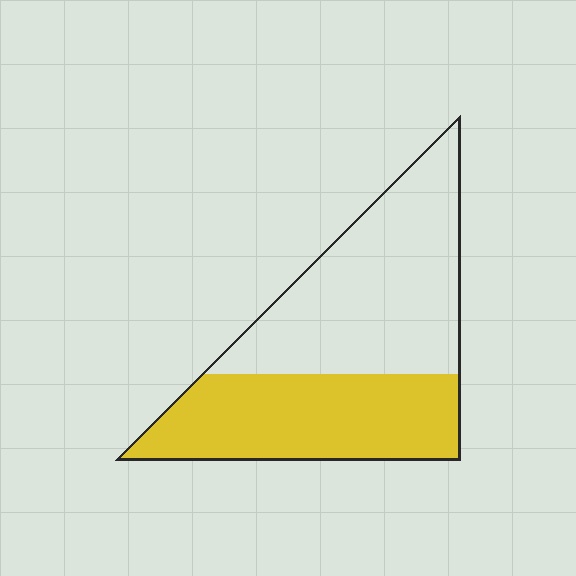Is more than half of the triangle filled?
No.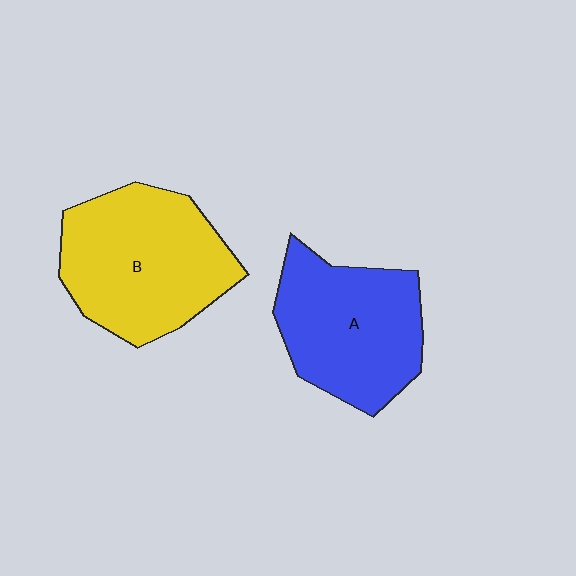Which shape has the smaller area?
Shape A (blue).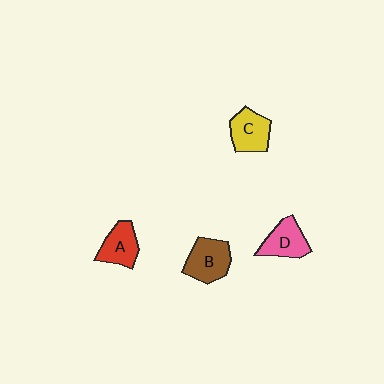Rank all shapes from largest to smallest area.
From largest to smallest: B (brown), C (yellow), D (pink), A (red).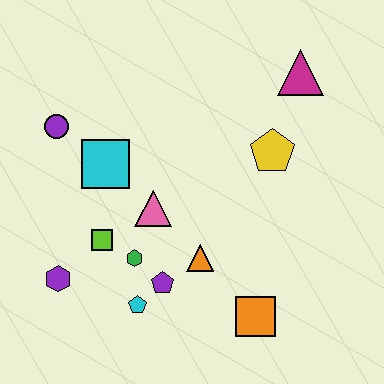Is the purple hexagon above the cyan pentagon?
Yes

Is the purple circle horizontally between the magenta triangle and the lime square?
No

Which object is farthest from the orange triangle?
The magenta triangle is farthest from the orange triangle.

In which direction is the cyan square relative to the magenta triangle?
The cyan square is to the left of the magenta triangle.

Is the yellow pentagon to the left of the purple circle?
No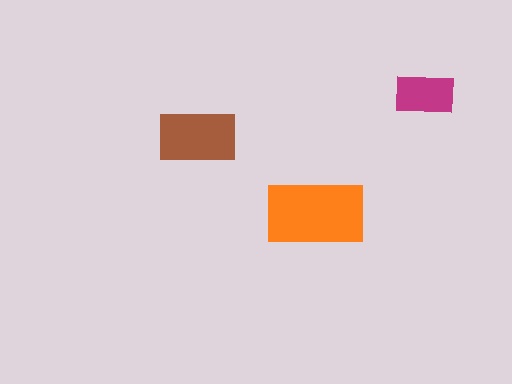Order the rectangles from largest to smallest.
the orange one, the brown one, the magenta one.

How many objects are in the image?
There are 3 objects in the image.